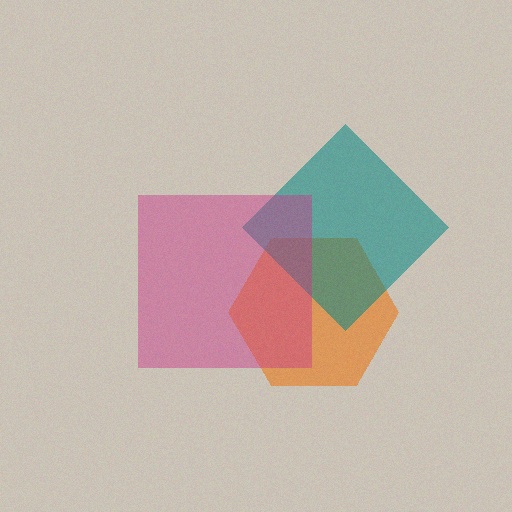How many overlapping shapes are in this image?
There are 3 overlapping shapes in the image.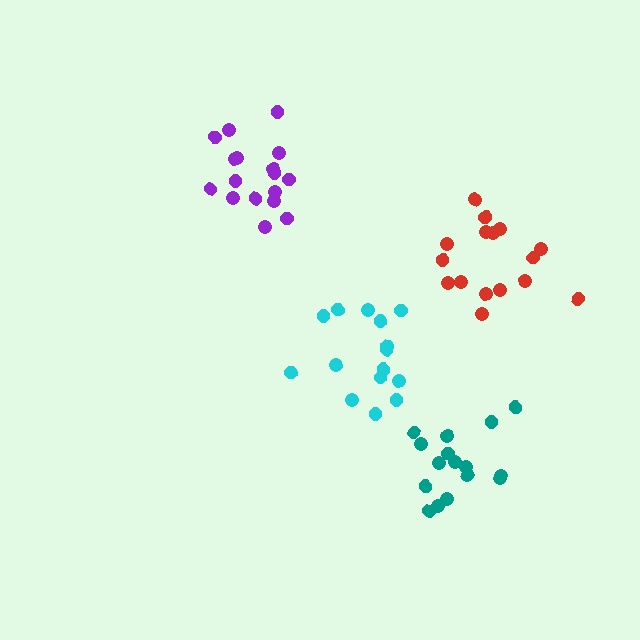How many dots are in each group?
Group 1: 17 dots, Group 2: 15 dots, Group 3: 16 dots, Group 4: 17 dots (65 total).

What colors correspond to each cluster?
The clusters are colored: purple, cyan, teal, red.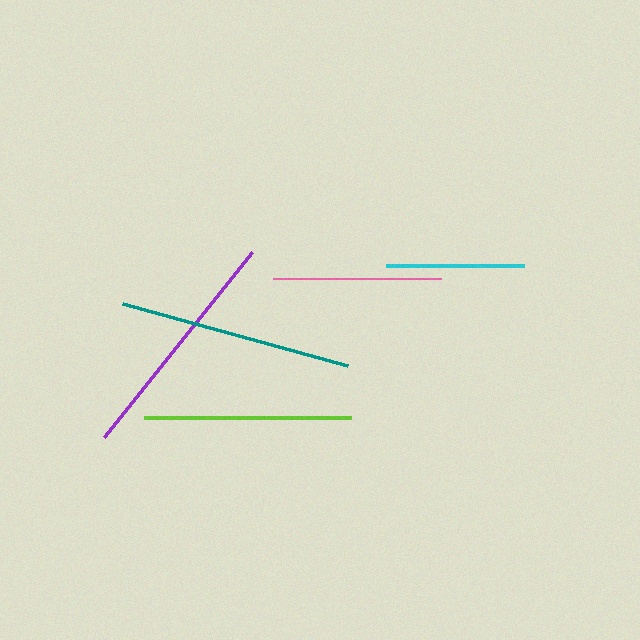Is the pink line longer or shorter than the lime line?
The lime line is longer than the pink line.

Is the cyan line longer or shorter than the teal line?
The teal line is longer than the cyan line.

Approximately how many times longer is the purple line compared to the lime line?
The purple line is approximately 1.1 times the length of the lime line.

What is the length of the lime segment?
The lime segment is approximately 207 pixels long.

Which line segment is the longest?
The purple line is the longest at approximately 236 pixels.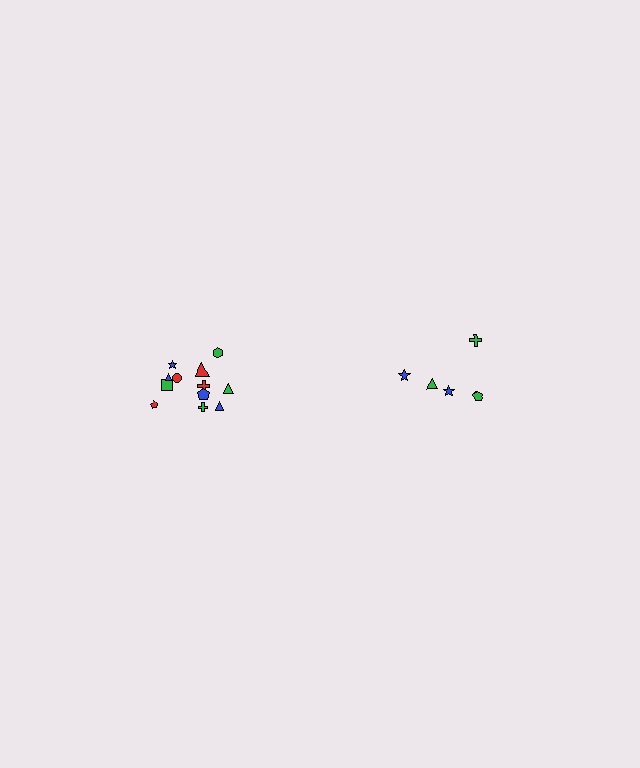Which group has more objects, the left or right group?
The left group.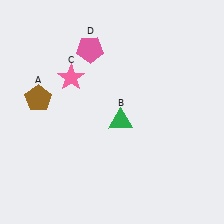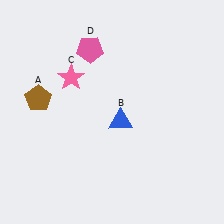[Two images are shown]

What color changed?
The triangle (B) changed from green in Image 1 to blue in Image 2.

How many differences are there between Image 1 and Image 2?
There is 1 difference between the two images.